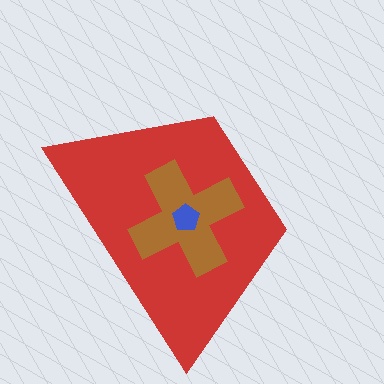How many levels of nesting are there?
3.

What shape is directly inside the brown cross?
The blue pentagon.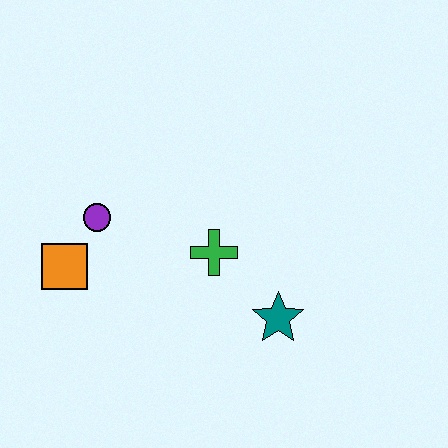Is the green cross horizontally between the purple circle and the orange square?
No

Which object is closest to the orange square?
The purple circle is closest to the orange square.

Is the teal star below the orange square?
Yes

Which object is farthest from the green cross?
The orange square is farthest from the green cross.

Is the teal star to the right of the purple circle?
Yes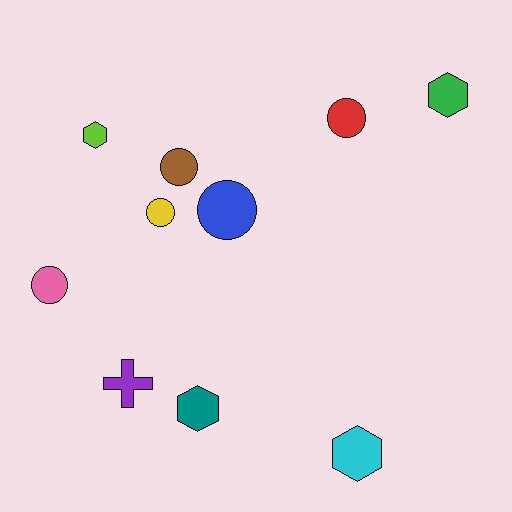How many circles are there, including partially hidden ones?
There are 5 circles.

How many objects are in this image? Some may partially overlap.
There are 10 objects.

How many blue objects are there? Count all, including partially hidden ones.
There is 1 blue object.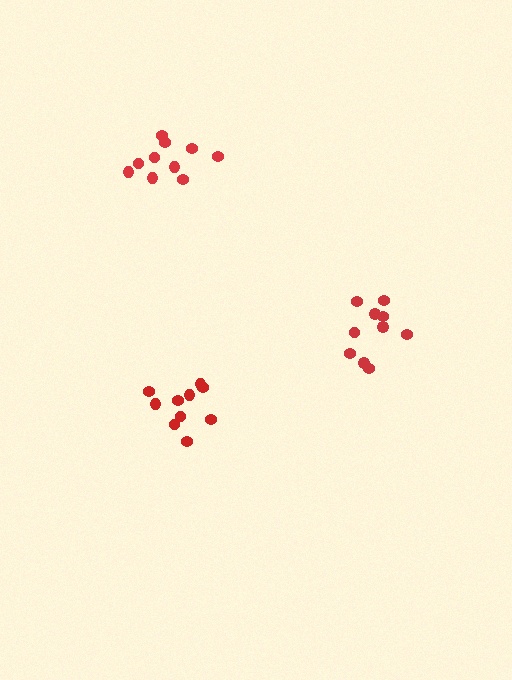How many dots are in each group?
Group 1: 10 dots, Group 2: 10 dots, Group 3: 10 dots (30 total).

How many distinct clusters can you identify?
There are 3 distinct clusters.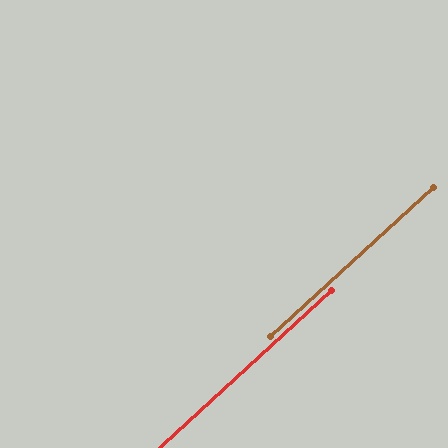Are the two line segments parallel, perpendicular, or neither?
Parallel — their directions differ by only 0.2°.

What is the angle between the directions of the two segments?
Approximately 0 degrees.